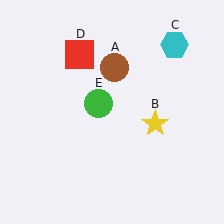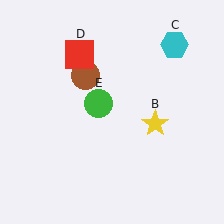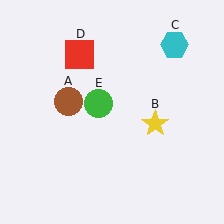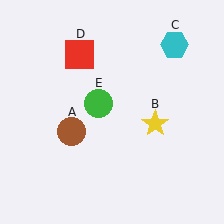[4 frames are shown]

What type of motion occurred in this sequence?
The brown circle (object A) rotated counterclockwise around the center of the scene.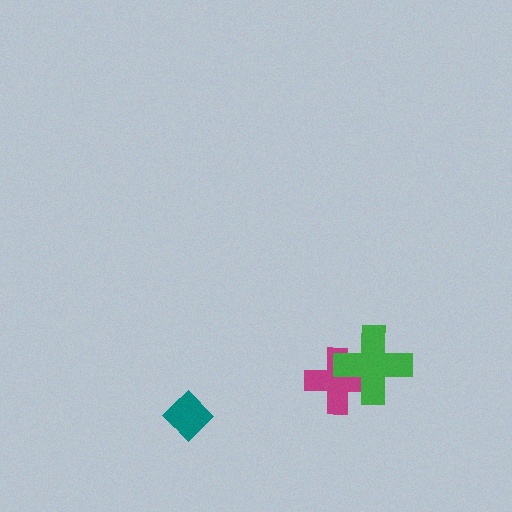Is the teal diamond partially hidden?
No, no other shape covers it.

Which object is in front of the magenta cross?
The green cross is in front of the magenta cross.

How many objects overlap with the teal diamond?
0 objects overlap with the teal diamond.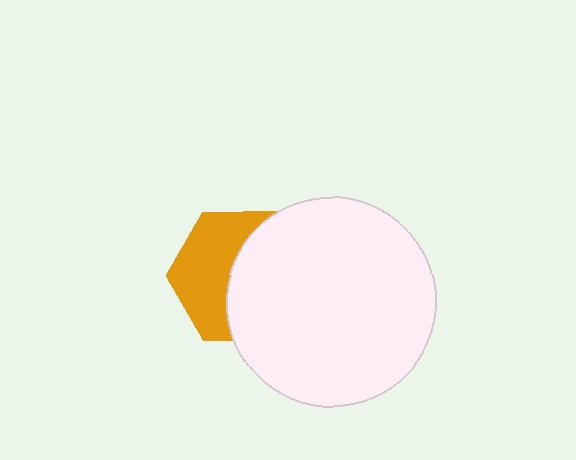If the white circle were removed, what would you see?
You would see the complete orange hexagon.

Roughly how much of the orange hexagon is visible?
About half of it is visible (roughly 47%).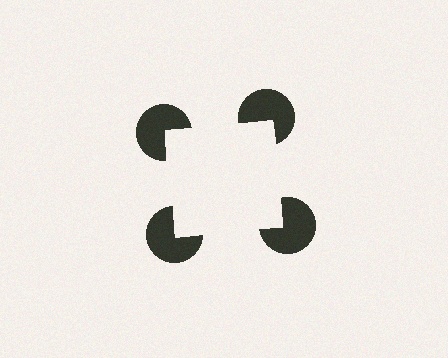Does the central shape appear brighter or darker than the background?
It typically appears slightly brighter than the background, even though no actual brightness change is drawn.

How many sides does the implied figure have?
4 sides.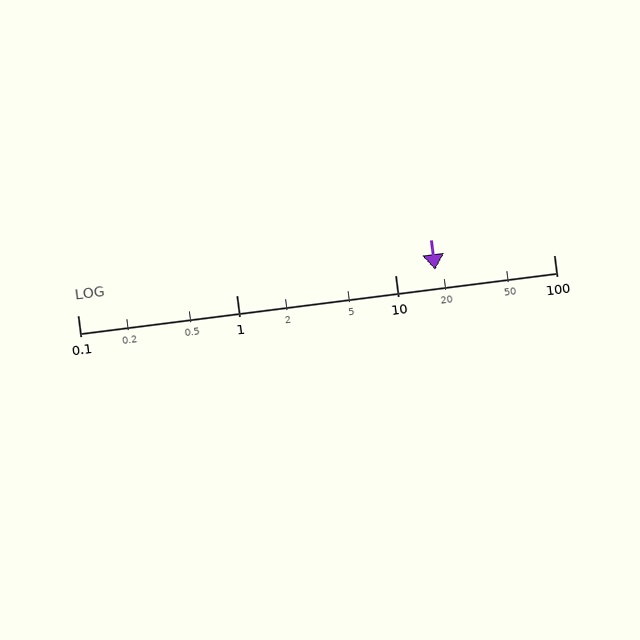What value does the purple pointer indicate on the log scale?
The pointer indicates approximately 18.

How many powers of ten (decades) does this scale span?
The scale spans 3 decades, from 0.1 to 100.